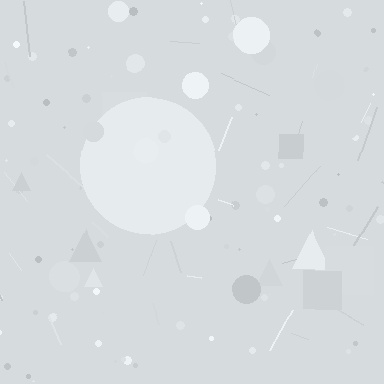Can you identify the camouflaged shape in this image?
The camouflaged shape is a circle.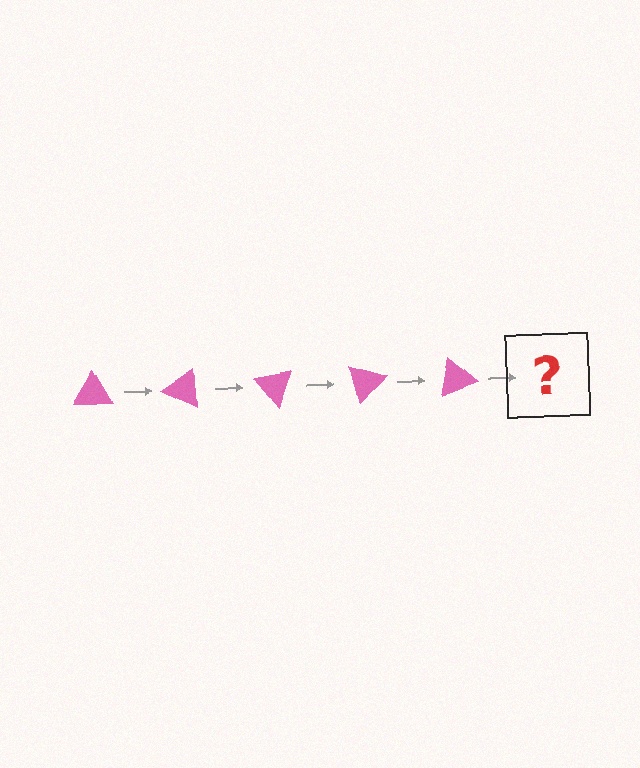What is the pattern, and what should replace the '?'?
The pattern is that the triangle rotates 25 degrees each step. The '?' should be a pink triangle rotated 125 degrees.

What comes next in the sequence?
The next element should be a pink triangle rotated 125 degrees.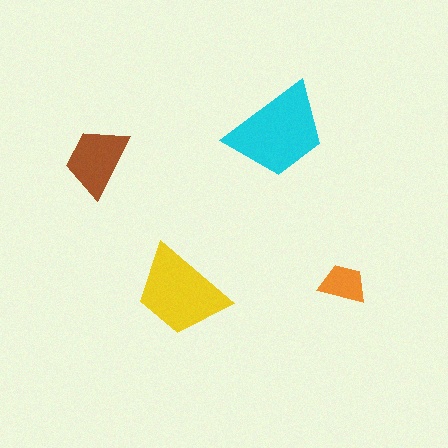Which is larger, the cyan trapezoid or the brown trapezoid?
The cyan one.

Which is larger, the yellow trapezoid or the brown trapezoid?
The yellow one.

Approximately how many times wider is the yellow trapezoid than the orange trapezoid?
About 2 times wider.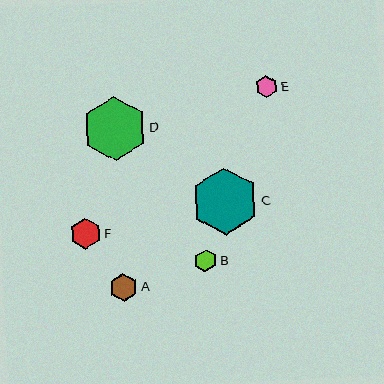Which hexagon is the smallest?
Hexagon E is the smallest with a size of approximately 22 pixels.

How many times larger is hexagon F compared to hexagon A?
Hexagon F is approximately 1.1 times the size of hexagon A.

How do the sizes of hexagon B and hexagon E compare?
Hexagon B and hexagon E are approximately the same size.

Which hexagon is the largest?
Hexagon C is the largest with a size of approximately 67 pixels.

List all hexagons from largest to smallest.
From largest to smallest: C, D, F, A, B, E.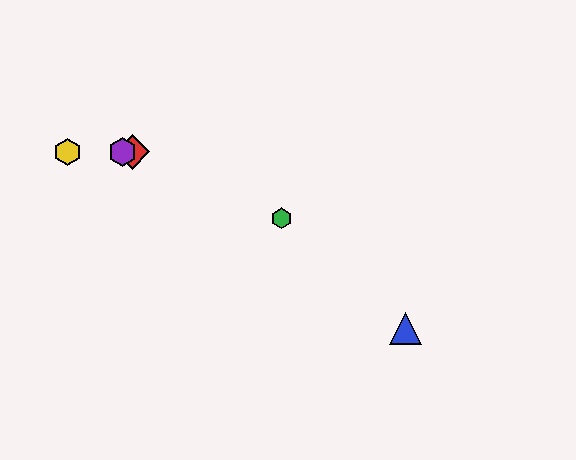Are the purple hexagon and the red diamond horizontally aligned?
Yes, both are at y≈152.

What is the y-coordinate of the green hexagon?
The green hexagon is at y≈218.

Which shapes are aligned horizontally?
The red diamond, the yellow hexagon, the purple hexagon are aligned horizontally.